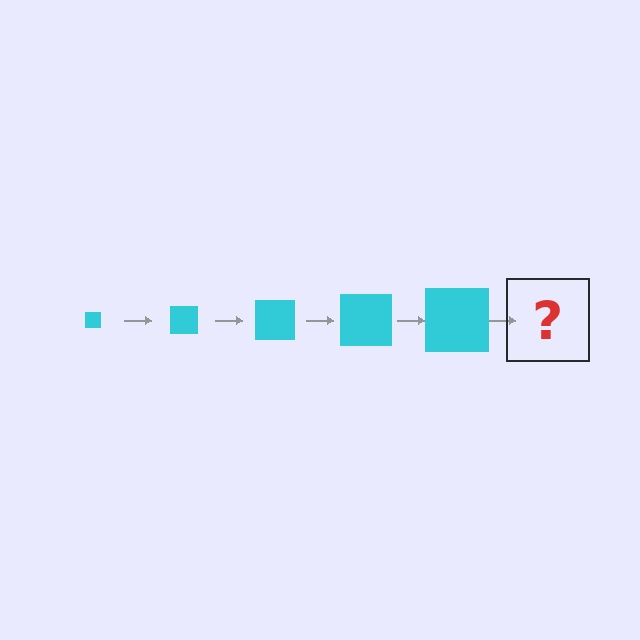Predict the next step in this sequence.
The next step is a cyan square, larger than the previous one.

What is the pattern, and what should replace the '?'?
The pattern is that the square gets progressively larger each step. The '?' should be a cyan square, larger than the previous one.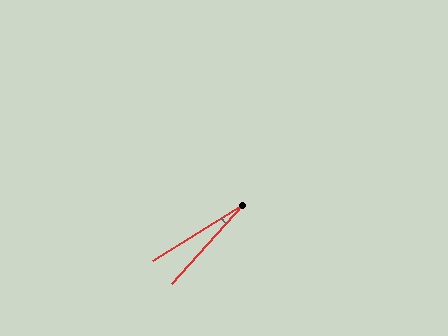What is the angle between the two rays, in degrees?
Approximately 16 degrees.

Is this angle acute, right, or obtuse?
It is acute.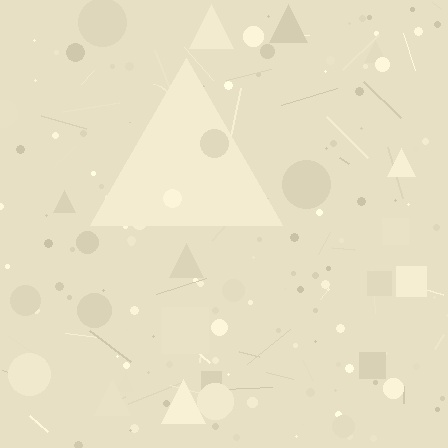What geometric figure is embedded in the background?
A triangle is embedded in the background.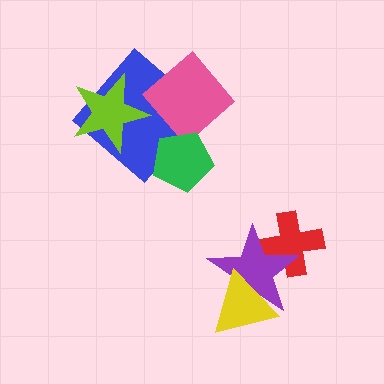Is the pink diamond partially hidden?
Yes, it is partially covered by another shape.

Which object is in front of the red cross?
The purple star is in front of the red cross.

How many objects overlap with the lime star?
1 object overlaps with the lime star.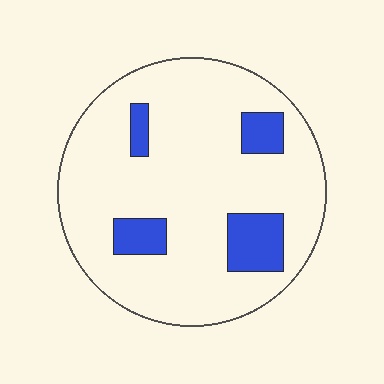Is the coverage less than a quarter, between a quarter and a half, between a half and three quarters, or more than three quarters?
Less than a quarter.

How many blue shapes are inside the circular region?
4.